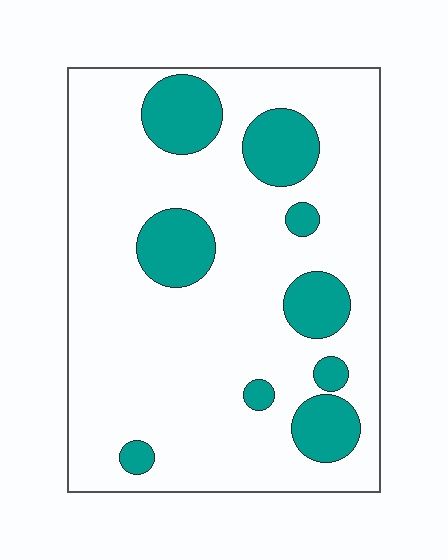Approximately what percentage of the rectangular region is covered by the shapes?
Approximately 20%.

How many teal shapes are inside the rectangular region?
9.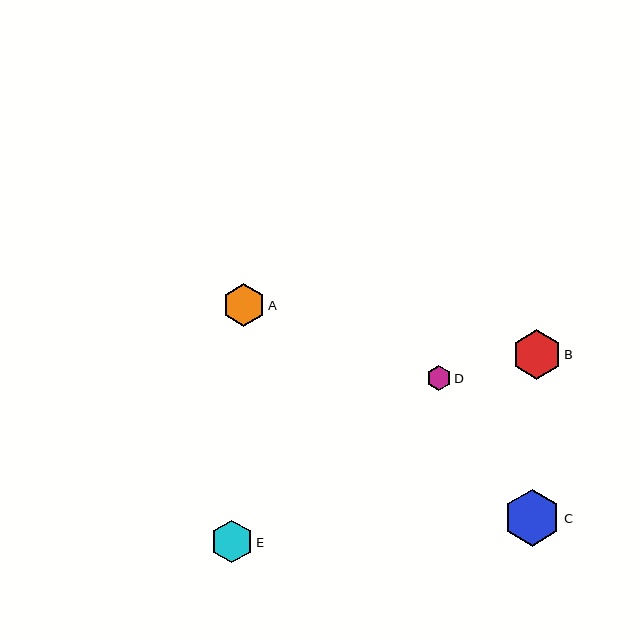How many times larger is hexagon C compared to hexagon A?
Hexagon C is approximately 1.3 times the size of hexagon A.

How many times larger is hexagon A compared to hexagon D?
Hexagon A is approximately 1.8 times the size of hexagon D.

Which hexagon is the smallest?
Hexagon D is the smallest with a size of approximately 24 pixels.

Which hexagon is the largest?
Hexagon C is the largest with a size of approximately 57 pixels.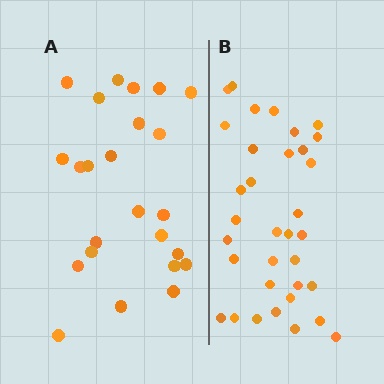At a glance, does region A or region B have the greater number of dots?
Region B (the right region) has more dots.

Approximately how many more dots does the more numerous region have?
Region B has roughly 10 or so more dots than region A.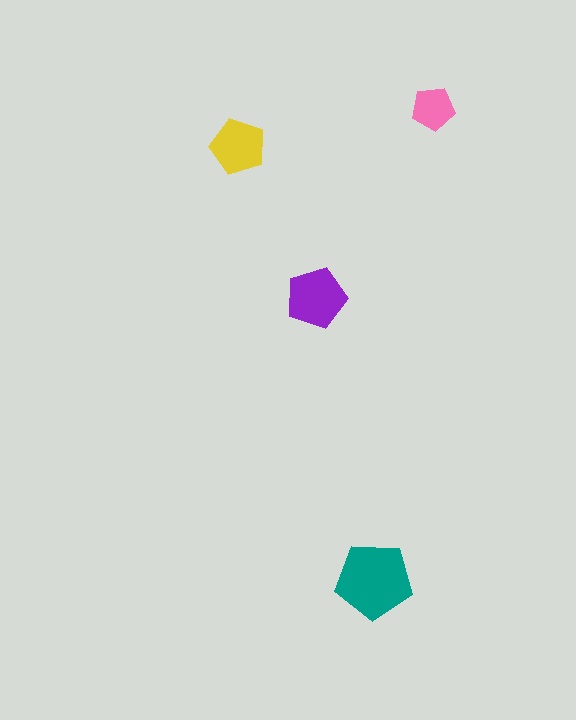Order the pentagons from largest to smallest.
the teal one, the purple one, the yellow one, the pink one.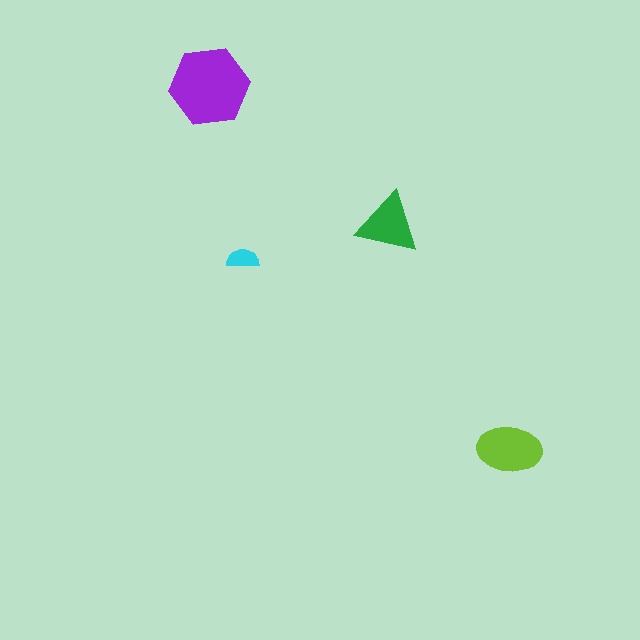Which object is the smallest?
The cyan semicircle.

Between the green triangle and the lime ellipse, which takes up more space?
The lime ellipse.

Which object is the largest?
The purple hexagon.